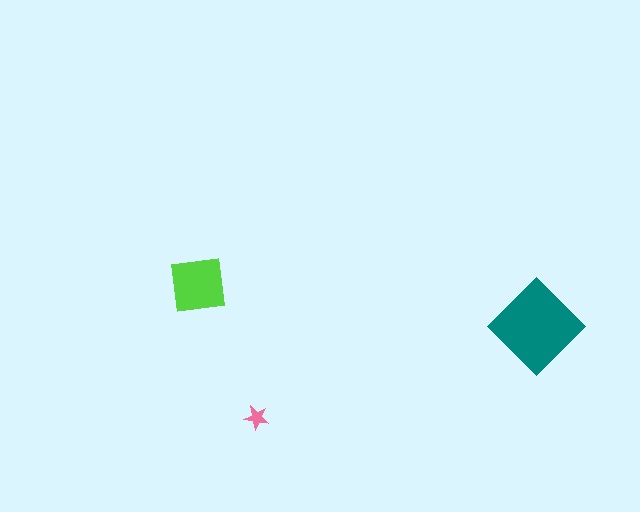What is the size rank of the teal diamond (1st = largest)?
1st.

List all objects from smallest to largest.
The pink star, the lime square, the teal diamond.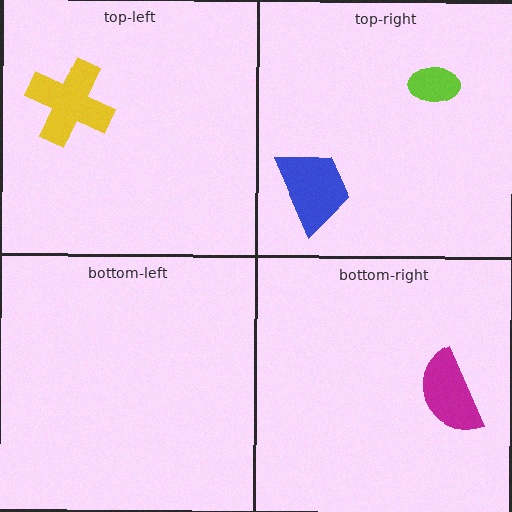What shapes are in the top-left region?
The yellow cross.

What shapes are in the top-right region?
The blue trapezoid, the lime ellipse.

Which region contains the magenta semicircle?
The bottom-right region.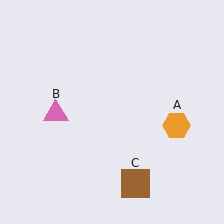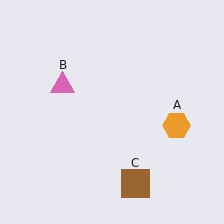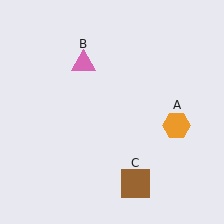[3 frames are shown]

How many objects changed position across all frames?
1 object changed position: pink triangle (object B).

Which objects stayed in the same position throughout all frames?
Orange hexagon (object A) and brown square (object C) remained stationary.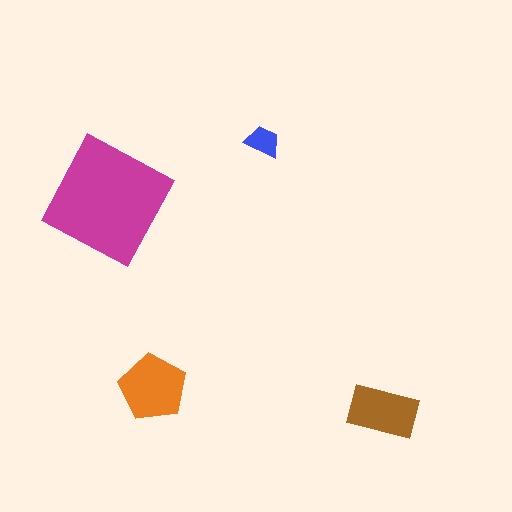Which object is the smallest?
The blue trapezoid.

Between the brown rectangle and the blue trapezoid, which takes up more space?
The brown rectangle.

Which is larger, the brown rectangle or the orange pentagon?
The orange pentagon.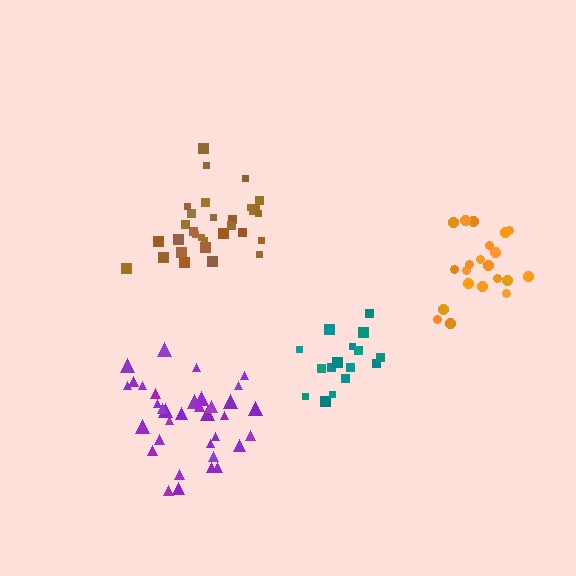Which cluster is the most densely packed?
Orange.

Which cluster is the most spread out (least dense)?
Teal.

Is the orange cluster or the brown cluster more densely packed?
Orange.